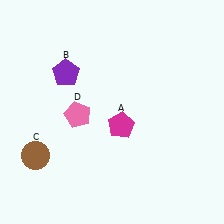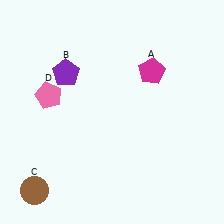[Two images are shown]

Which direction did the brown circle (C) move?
The brown circle (C) moved down.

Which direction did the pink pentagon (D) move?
The pink pentagon (D) moved left.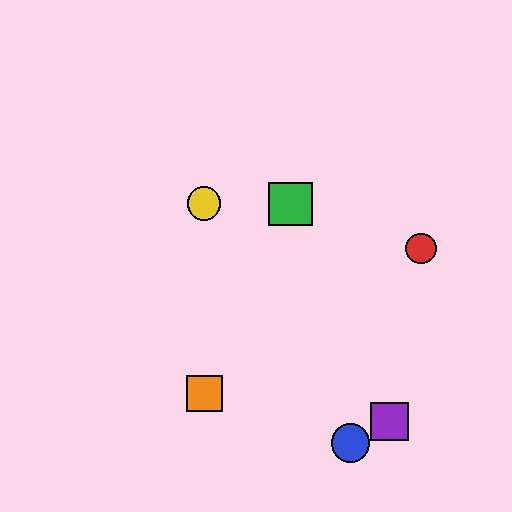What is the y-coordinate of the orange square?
The orange square is at y≈393.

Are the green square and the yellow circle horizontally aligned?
Yes, both are at y≈204.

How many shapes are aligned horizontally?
2 shapes (the green square, the yellow circle) are aligned horizontally.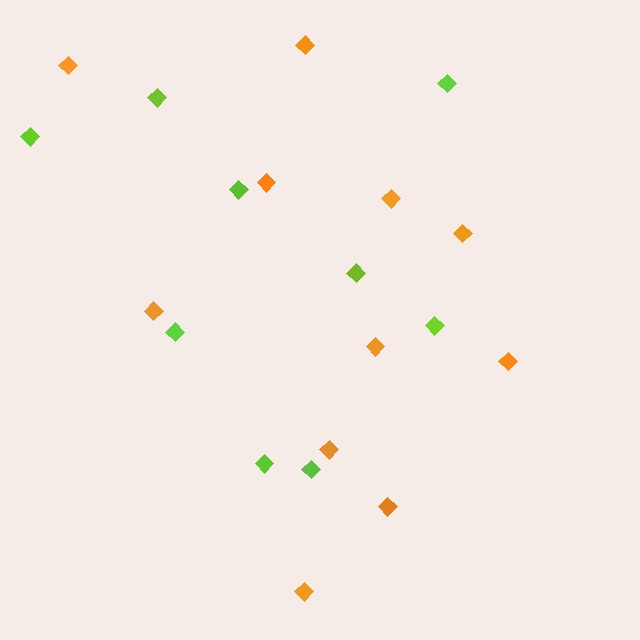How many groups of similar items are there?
There are 2 groups: one group of lime diamonds (9) and one group of orange diamonds (11).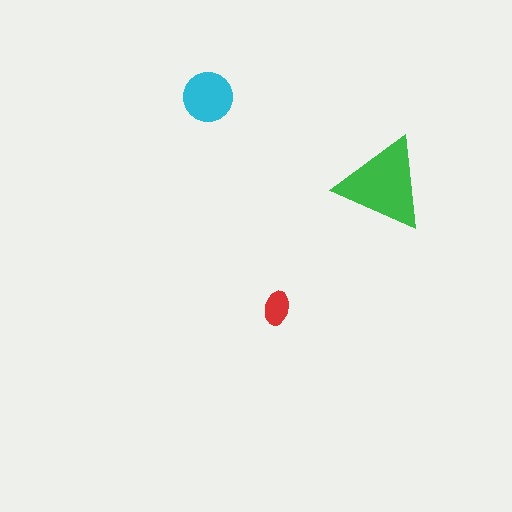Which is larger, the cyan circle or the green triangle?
The green triangle.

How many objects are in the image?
There are 3 objects in the image.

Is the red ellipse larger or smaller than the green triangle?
Smaller.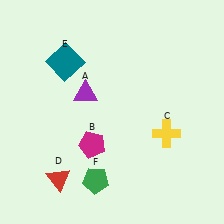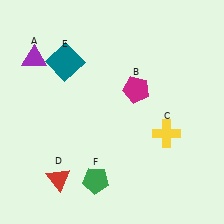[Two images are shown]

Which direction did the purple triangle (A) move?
The purple triangle (A) moved left.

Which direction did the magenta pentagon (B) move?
The magenta pentagon (B) moved up.